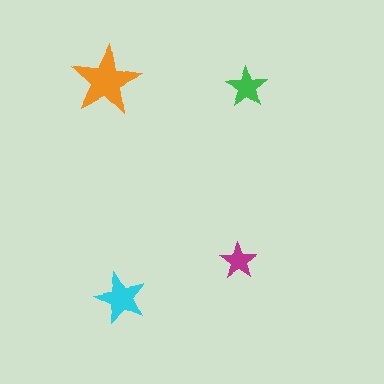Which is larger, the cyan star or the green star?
The cyan one.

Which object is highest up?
The orange star is topmost.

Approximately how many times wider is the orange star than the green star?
About 1.5 times wider.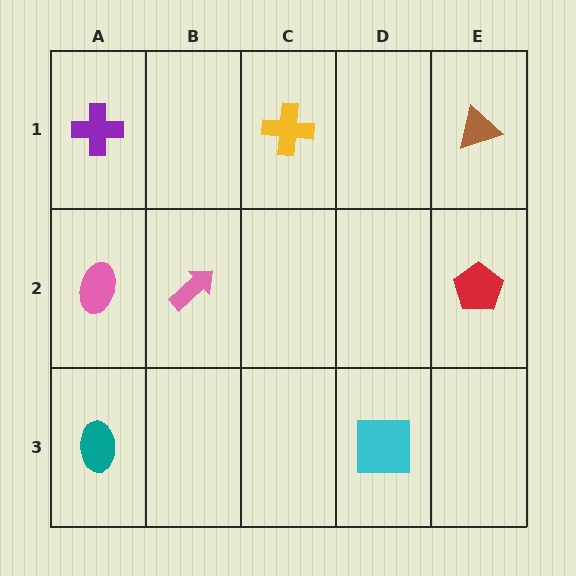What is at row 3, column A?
A teal ellipse.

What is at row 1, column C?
A yellow cross.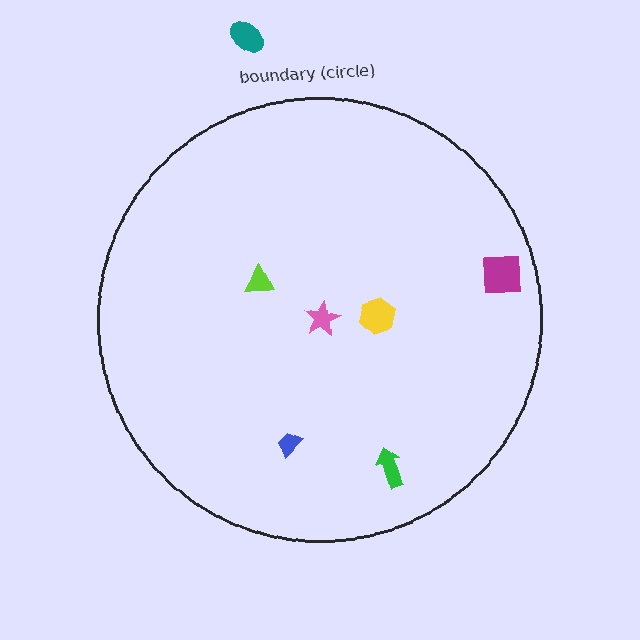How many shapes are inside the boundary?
6 inside, 1 outside.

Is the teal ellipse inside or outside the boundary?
Outside.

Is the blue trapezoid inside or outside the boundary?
Inside.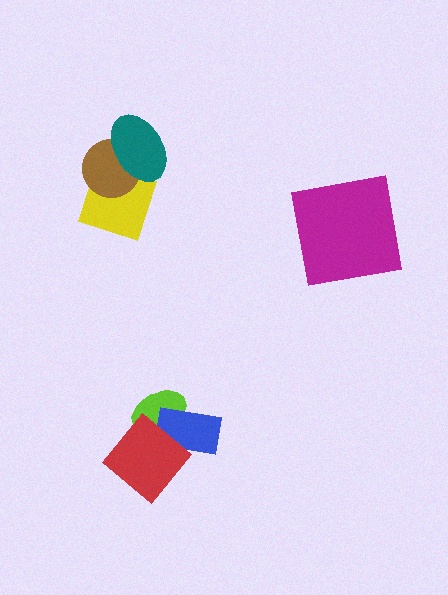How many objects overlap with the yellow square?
2 objects overlap with the yellow square.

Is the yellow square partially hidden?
Yes, it is partially covered by another shape.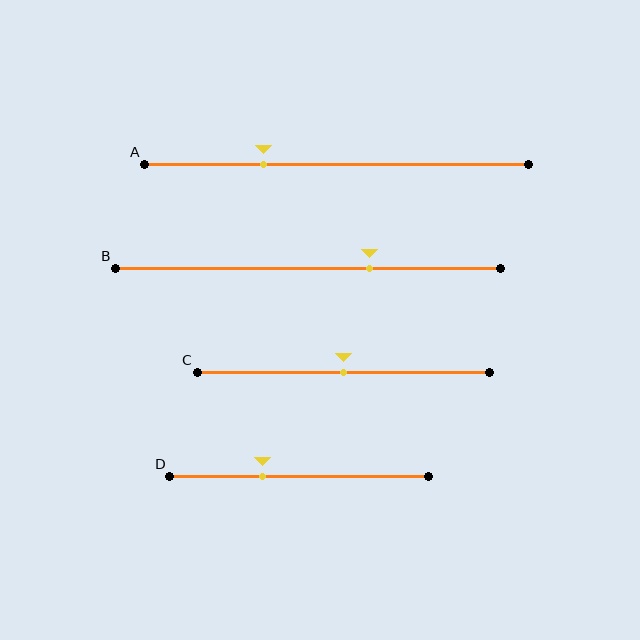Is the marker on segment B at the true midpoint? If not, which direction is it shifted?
No, the marker on segment B is shifted to the right by about 16% of the segment length.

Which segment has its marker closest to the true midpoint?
Segment C has its marker closest to the true midpoint.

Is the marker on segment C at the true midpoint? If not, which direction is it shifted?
Yes, the marker on segment C is at the true midpoint.